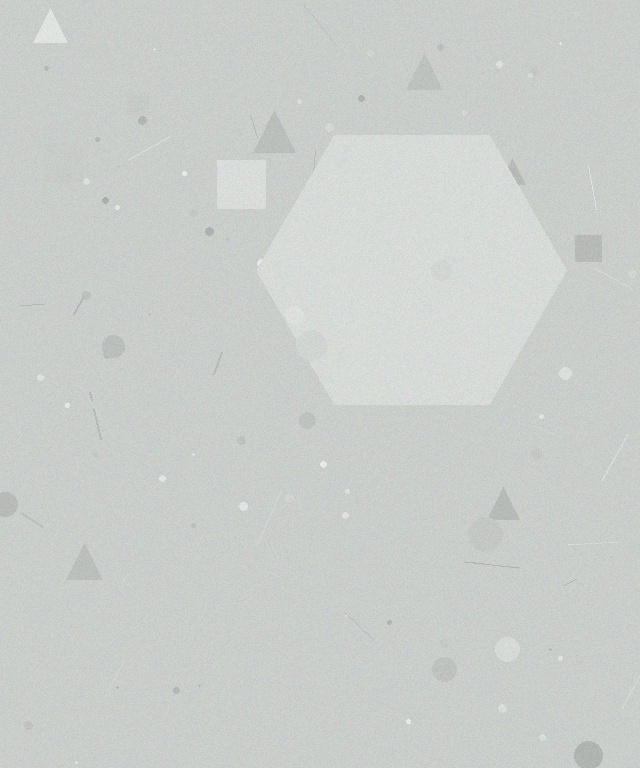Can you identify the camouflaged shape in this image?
The camouflaged shape is a hexagon.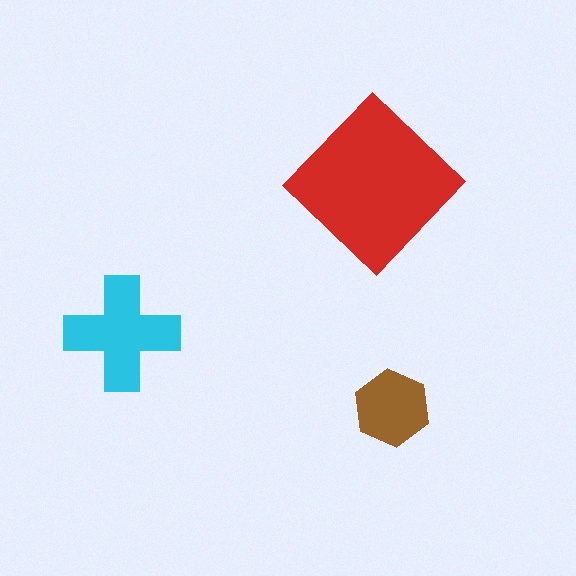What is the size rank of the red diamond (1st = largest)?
1st.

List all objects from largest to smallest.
The red diamond, the cyan cross, the brown hexagon.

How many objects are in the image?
There are 3 objects in the image.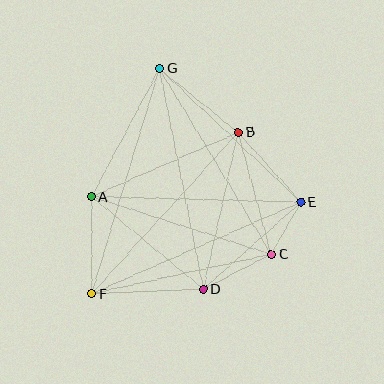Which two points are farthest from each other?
Points F and G are farthest from each other.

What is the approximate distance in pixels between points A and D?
The distance between A and D is approximately 145 pixels.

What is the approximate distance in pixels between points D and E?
The distance between D and E is approximately 131 pixels.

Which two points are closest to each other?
Points C and E are closest to each other.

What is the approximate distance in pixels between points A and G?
The distance between A and G is approximately 146 pixels.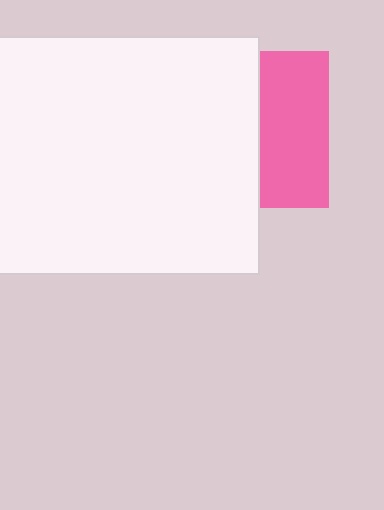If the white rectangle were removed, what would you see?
You would see the complete pink square.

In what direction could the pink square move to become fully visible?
The pink square could move right. That would shift it out from behind the white rectangle entirely.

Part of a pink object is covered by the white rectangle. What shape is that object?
It is a square.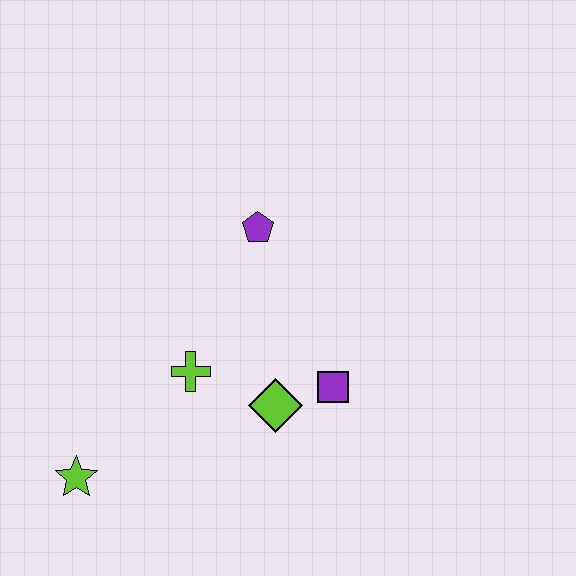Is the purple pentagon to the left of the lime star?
No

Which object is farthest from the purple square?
The lime star is farthest from the purple square.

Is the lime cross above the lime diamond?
Yes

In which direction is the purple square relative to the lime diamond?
The purple square is to the right of the lime diamond.